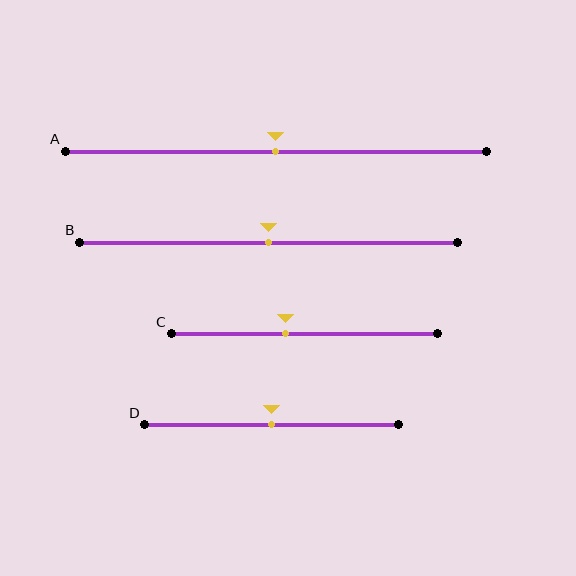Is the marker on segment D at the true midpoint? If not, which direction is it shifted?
Yes, the marker on segment D is at the true midpoint.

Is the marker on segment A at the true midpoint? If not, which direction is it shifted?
Yes, the marker on segment A is at the true midpoint.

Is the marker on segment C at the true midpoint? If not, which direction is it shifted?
No, the marker on segment C is shifted to the left by about 7% of the segment length.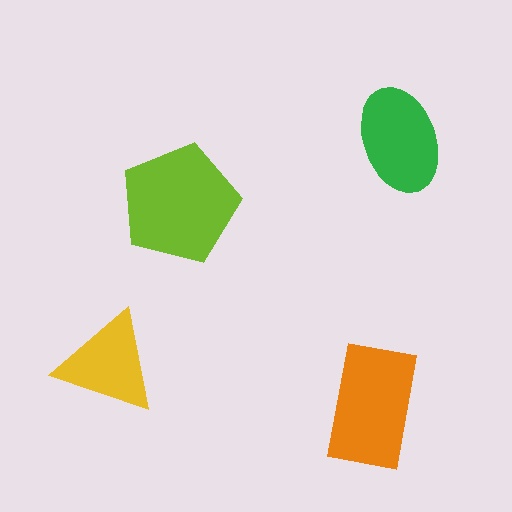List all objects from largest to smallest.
The lime pentagon, the orange rectangle, the green ellipse, the yellow triangle.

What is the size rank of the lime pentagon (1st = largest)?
1st.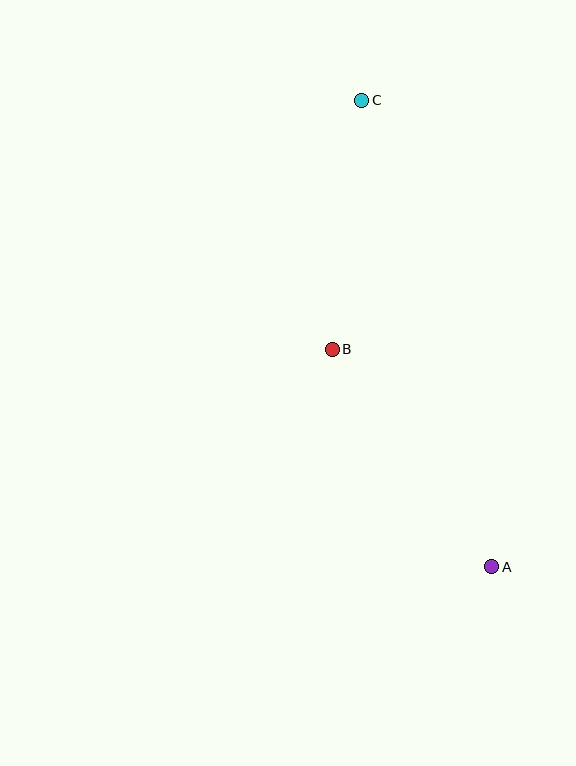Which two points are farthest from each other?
Points A and C are farthest from each other.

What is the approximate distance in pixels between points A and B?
The distance between A and B is approximately 270 pixels.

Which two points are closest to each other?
Points B and C are closest to each other.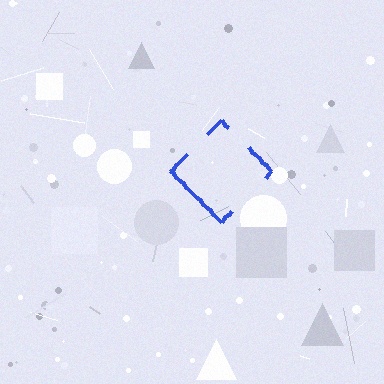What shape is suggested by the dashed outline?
The dashed outline suggests a diamond.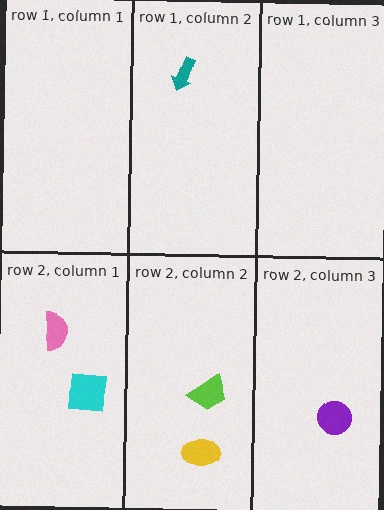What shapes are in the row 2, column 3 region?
The purple circle.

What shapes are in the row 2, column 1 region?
The pink semicircle, the cyan square.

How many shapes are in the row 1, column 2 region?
1.